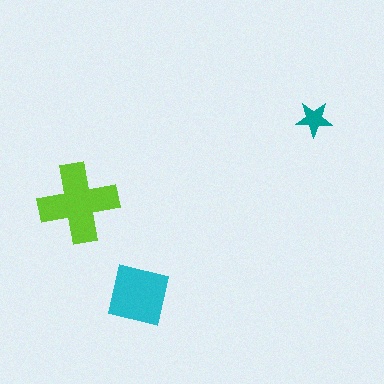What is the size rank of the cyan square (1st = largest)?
2nd.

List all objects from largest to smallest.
The lime cross, the cyan square, the teal star.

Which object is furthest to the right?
The teal star is rightmost.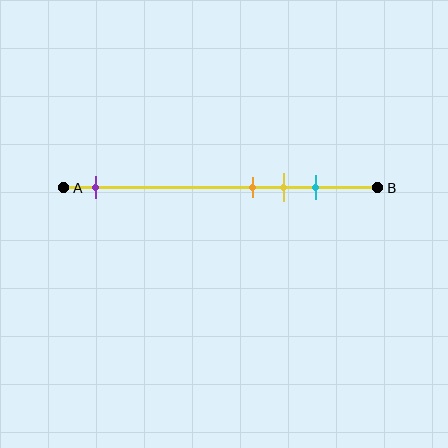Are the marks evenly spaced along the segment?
No, the marks are not evenly spaced.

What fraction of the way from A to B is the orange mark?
The orange mark is approximately 60% (0.6) of the way from A to B.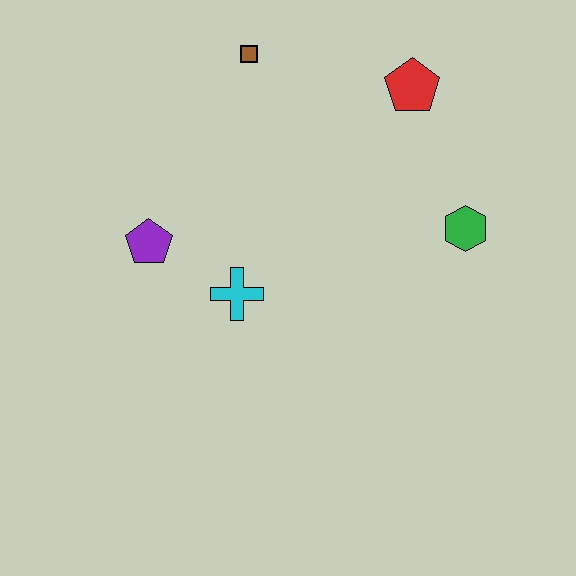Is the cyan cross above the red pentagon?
No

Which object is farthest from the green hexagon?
The purple pentagon is farthest from the green hexagon.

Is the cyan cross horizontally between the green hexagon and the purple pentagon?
Yes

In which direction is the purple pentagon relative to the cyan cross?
The purple pentagon is to the left of the cyan cross.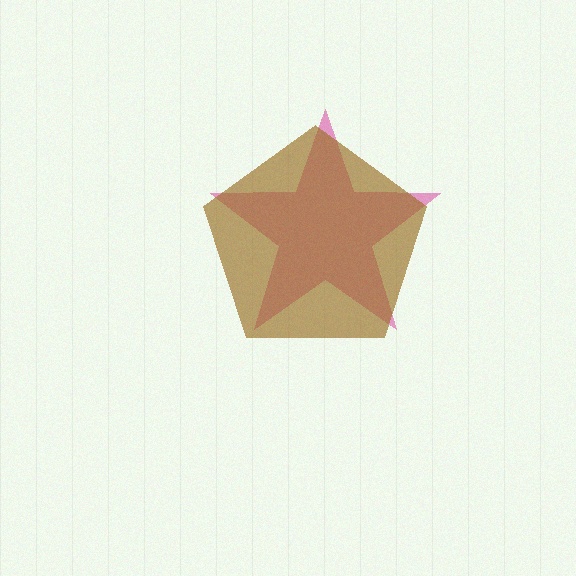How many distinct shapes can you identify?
There are 2 distinct shapes: a pink star, a brown pentagon.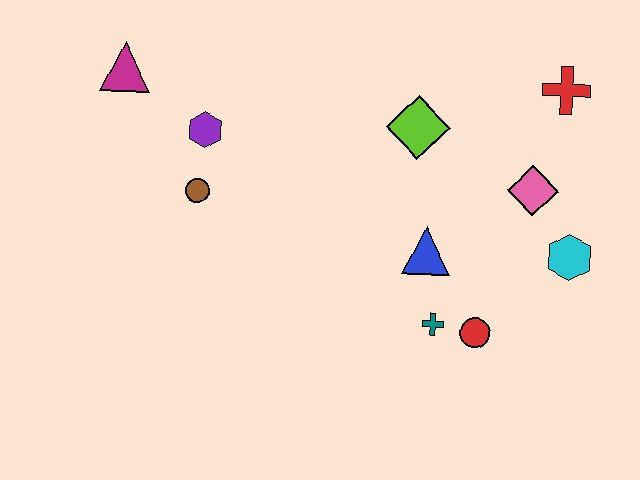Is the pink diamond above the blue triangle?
Yes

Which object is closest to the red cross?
The pink diamond is closest to the red cross.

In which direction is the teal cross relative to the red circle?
The teal cross is to the left of the red circle.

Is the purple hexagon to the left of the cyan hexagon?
Yes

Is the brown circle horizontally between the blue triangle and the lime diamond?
No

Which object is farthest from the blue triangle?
The magenta triangle is farthest from the blue triangle.